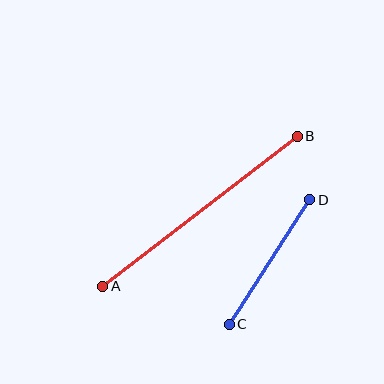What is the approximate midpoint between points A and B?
The midpoint is at approximately (200, 211) pixels.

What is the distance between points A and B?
The distance is approximately 246 pixels.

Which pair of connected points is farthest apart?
Points A and B are farthest apart.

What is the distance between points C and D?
The distance is approximately 148 pixels.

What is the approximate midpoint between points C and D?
The midpoint is at approximately (270, 262) pixels.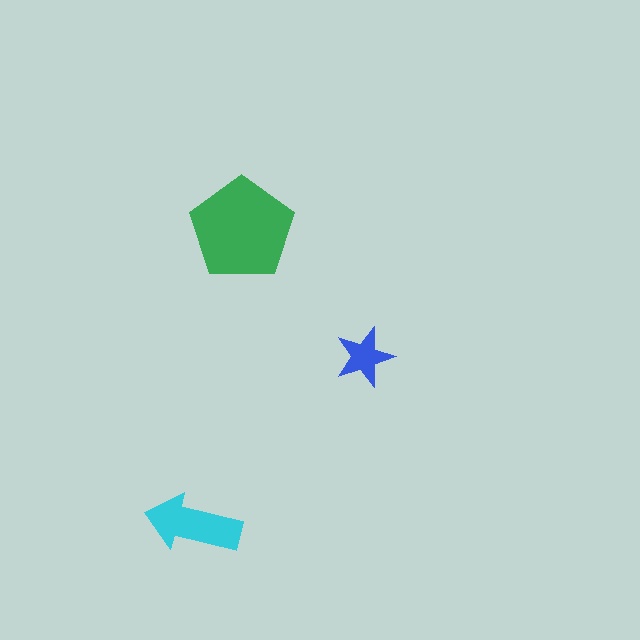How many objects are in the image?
There are 3 objects in the image.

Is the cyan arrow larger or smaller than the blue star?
Larger.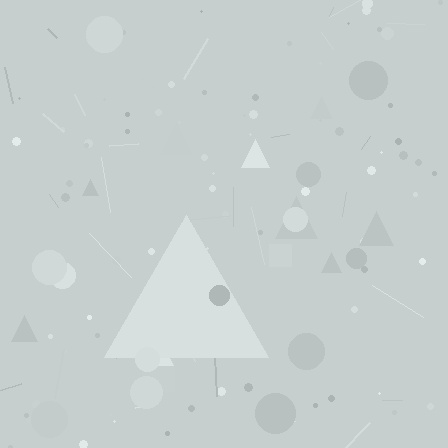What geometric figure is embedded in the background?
A triangle is embedded in the background.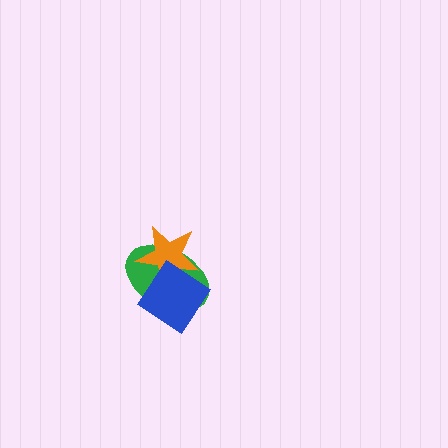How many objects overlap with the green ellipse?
2 objects overlap with the green ellipse.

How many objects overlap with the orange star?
2 objects overlap with the orange star.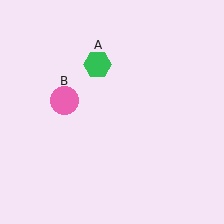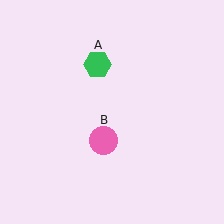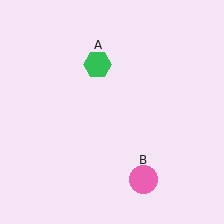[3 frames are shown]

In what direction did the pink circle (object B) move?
The pink circle (object B) moved down and to the right.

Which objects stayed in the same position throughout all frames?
Green hexagon (object A) remained stationary.